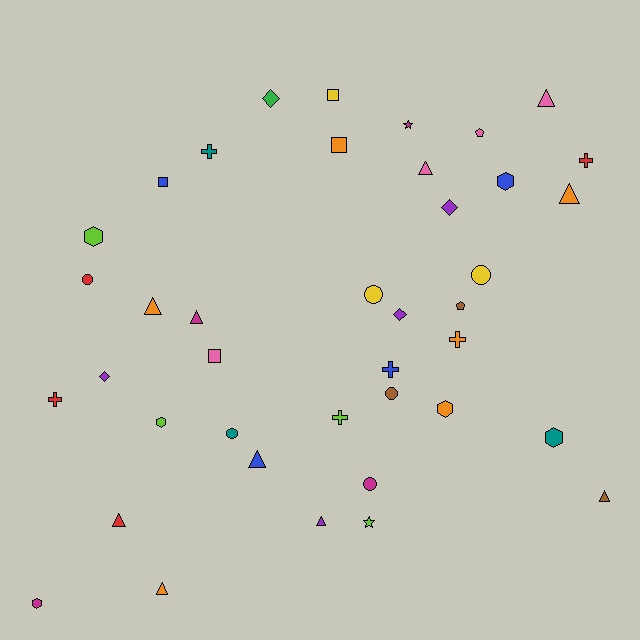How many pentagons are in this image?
There are 2 pentagons.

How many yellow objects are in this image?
There are 3 yellow objects.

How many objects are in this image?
There are 40 objects.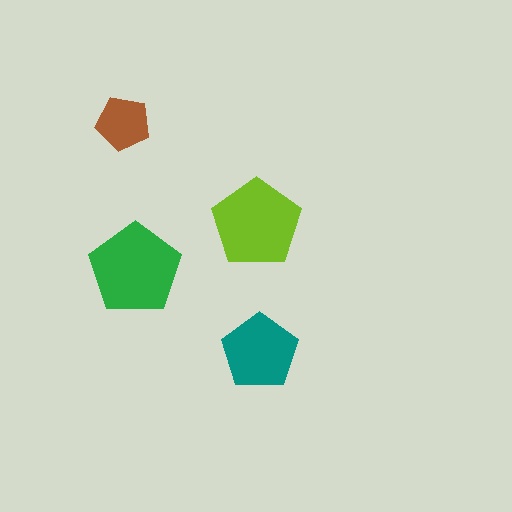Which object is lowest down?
The teal pentagon is bottommost.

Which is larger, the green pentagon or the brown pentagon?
The green one.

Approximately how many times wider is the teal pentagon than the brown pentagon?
About 1.5 times wider.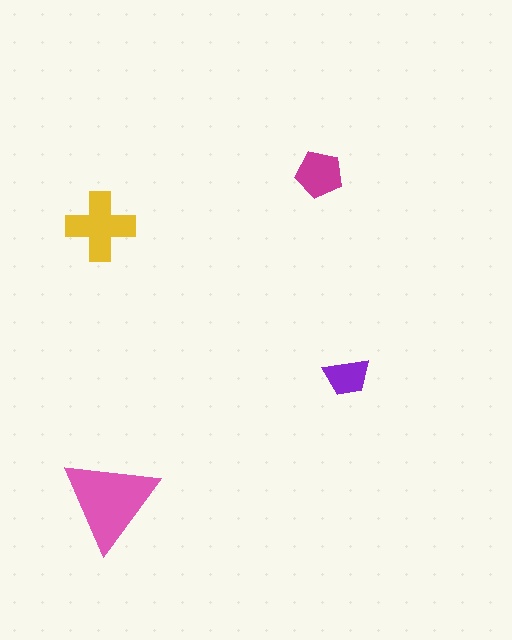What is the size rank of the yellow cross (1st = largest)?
2nd.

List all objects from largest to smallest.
The pink triangle, the yellow cross, the magenta pentagon, the purple trapezoid.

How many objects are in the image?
There are 4 objects in the image.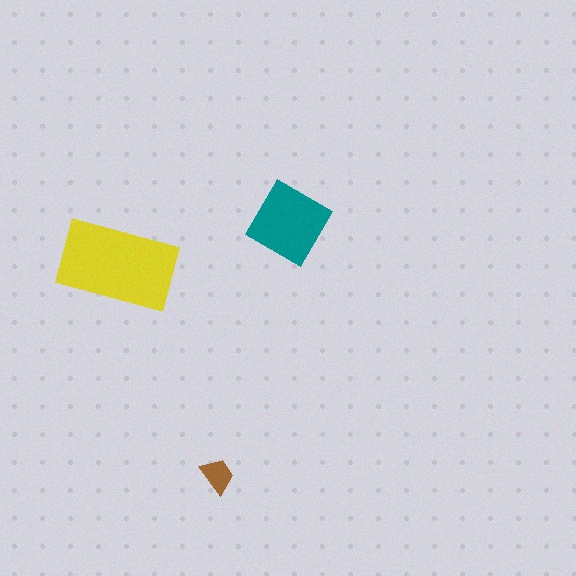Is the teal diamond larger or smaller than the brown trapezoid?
Larger.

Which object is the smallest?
The brown trapezoid.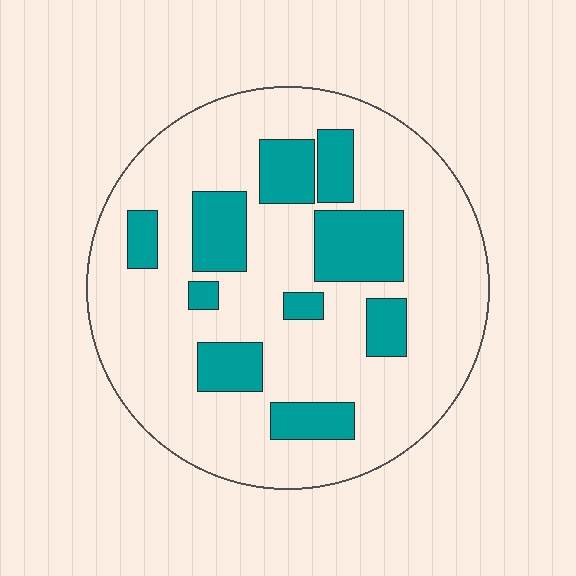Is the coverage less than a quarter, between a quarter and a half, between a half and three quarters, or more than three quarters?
Less than a quarter.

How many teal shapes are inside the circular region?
10.